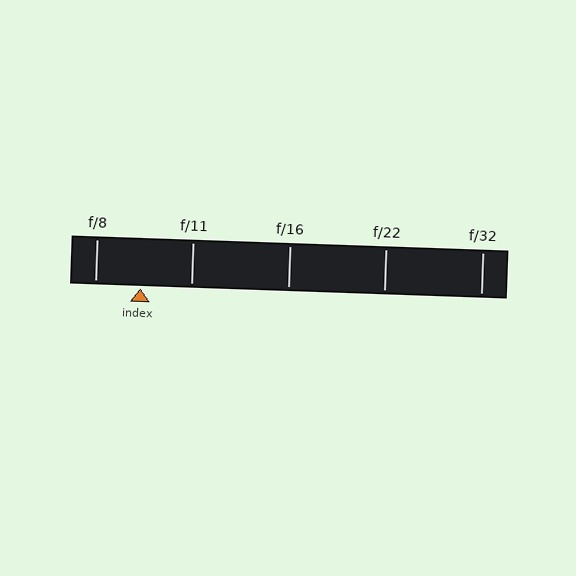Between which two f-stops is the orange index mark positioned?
The index mark is between f/8 and f/11.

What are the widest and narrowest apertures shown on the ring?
The widest aperture shown is f/8 and the narrowest is f/32.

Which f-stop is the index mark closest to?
The index mark is closest to f/8.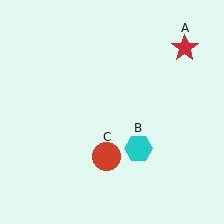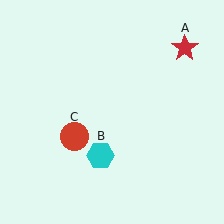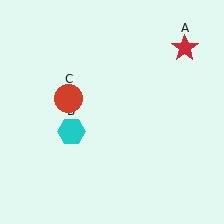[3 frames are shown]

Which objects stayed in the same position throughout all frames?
Red star (object A) remained stationary.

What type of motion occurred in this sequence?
The cyan hexagon (object B), red circle (object C) rotated clockwise around the center of the scene.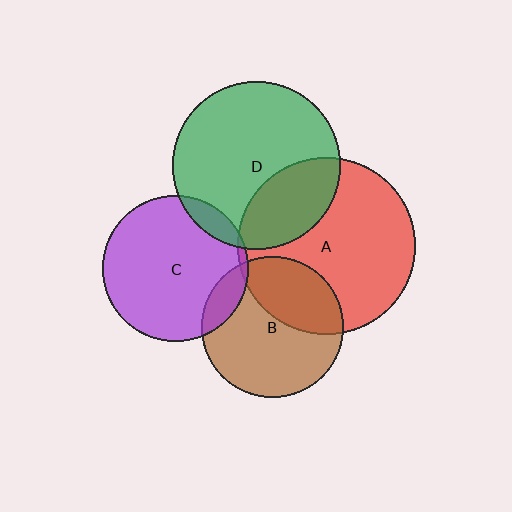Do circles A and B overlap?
Yes.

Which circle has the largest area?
Circle A (red).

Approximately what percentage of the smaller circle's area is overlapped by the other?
Approximately 35%.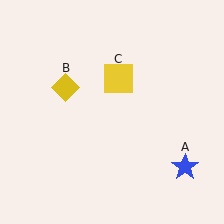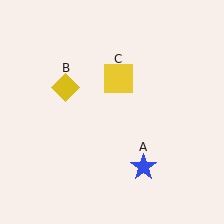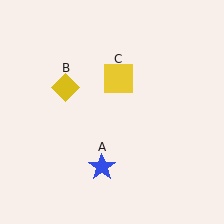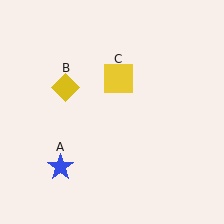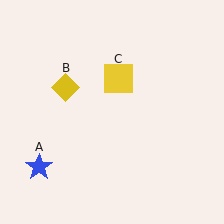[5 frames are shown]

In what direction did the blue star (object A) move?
The blue star (object A) moved left.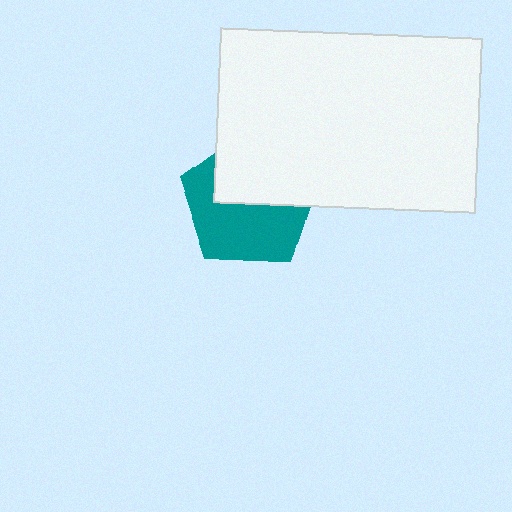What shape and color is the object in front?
The object in front is a white rectangle.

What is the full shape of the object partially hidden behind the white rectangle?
The partially hidden object is a teal pentagon.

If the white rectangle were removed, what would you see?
You would see the complete teal pentagon.